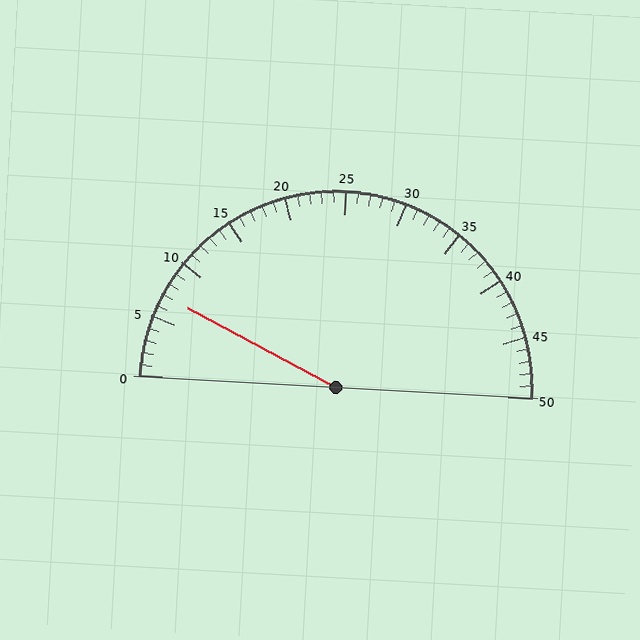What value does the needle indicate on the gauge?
The needle indicates approximately 7.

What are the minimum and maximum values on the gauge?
The gauge ranges from 0 to 50.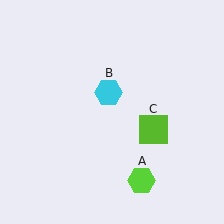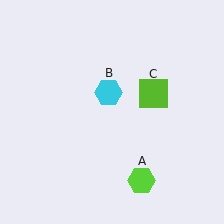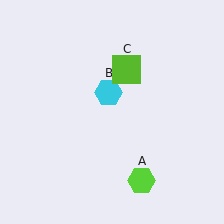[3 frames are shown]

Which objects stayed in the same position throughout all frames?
Lime hexagon (object A) and cyan hexagon (object B) remained stationary.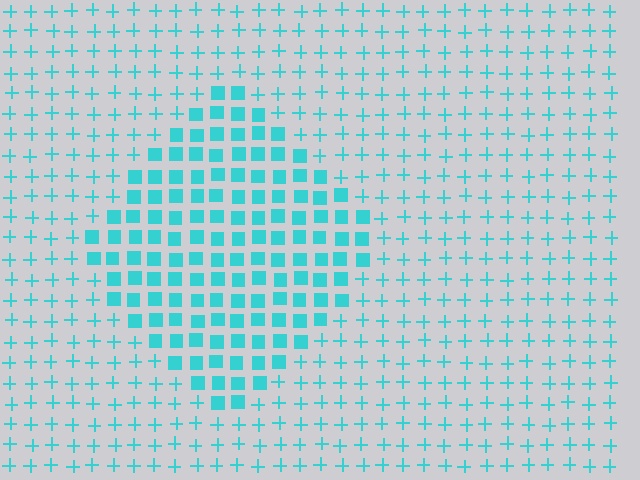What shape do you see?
I see a diamond.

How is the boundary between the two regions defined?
The boundary is defined by a change in element shape: squares inside vs. plus signs outside. All elements share the same color and spacing.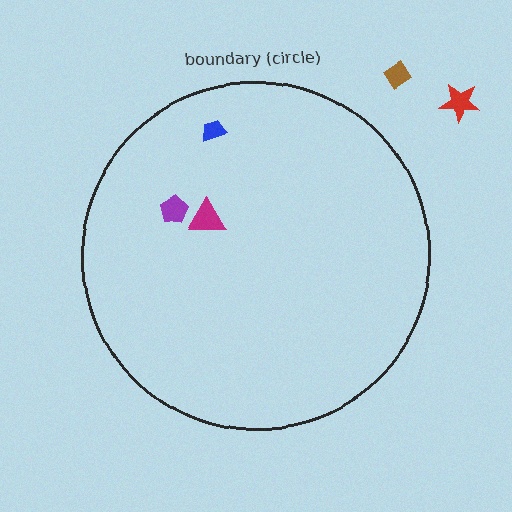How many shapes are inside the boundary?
3 inside, 2 outside.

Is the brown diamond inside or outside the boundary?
Outside.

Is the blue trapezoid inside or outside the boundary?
Inside.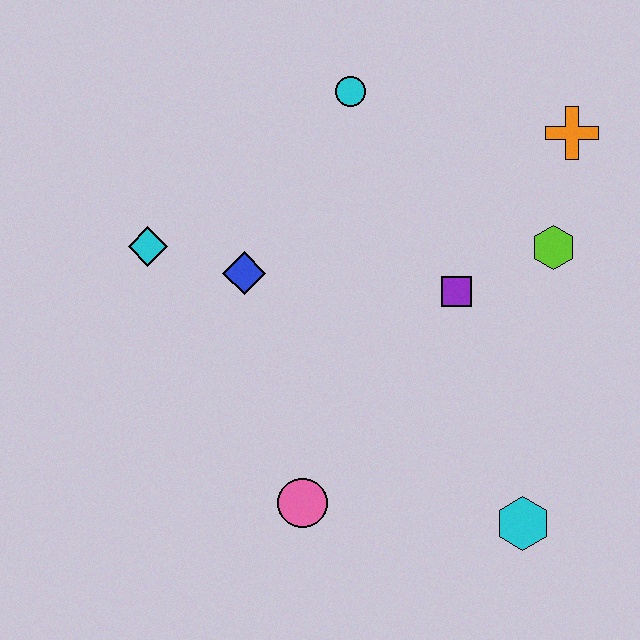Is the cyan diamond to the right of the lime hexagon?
No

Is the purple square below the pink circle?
No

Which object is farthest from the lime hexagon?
The cyan diamond is farthest from the lime hexagon.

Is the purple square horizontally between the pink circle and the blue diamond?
No